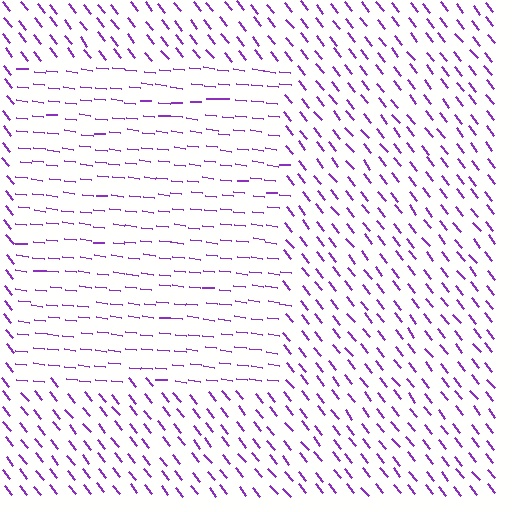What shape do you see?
I see a rectangle.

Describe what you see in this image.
The image is filled with small purple line segments. A rectangle region in the image has lines oriented differently from the surrounding lines, creating a visible texture boundary.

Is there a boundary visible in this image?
Yes, there is a texture boundary formed by a change in line orientation.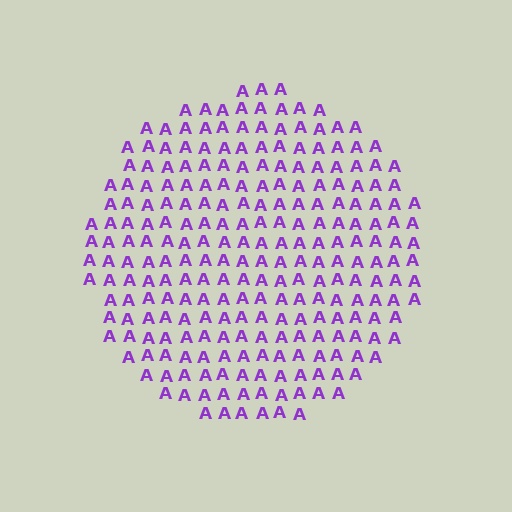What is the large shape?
The large shape is a circle.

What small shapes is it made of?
It is made of small letter A's.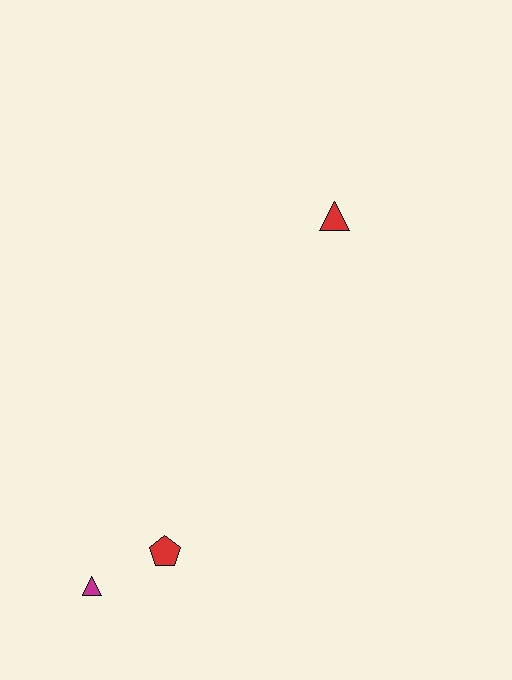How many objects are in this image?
There are 3 objects.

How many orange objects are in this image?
There are no orange objects.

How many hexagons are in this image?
There are no hexagons.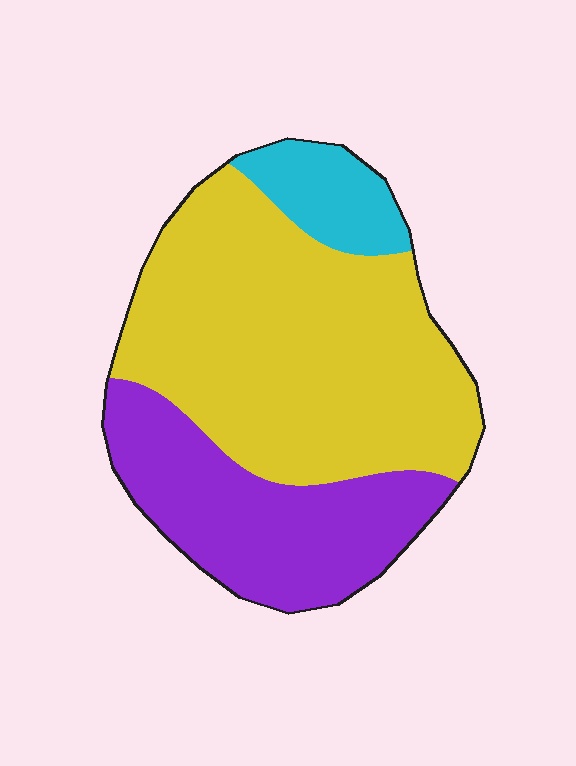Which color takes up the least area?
Cyan, at roughly 10%.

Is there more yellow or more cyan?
Yellow.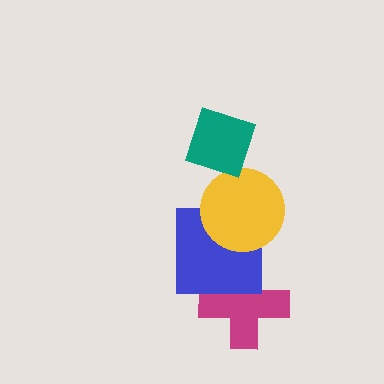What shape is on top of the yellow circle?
The teal diamond is on top of the yellow circle.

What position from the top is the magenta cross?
The magenta cross is 4th from the top.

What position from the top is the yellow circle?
The yellow circle is 2nd from the top.